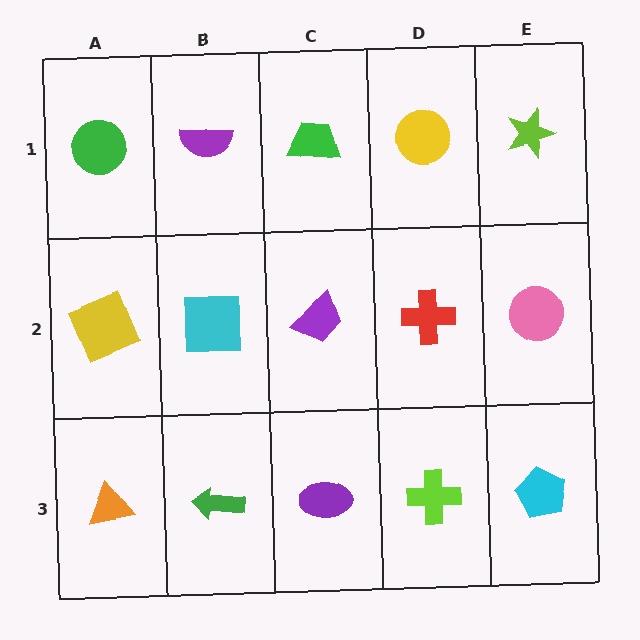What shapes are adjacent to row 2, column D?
A yellow circle (row 1, column D), a lime cross (row 3, column D), a purple trapezoid (row 2, column C), a pink circle (row 2, column E).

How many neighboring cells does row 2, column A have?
3.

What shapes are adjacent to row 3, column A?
A yellow square (row 2, column A), a green arrow (row 3, column B).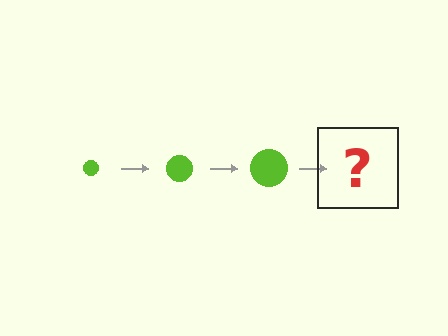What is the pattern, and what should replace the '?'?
The pattern is that the circle gets progressively larger each step. The '?' should be a lime circle, larger than the previous one.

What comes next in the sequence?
The next element should be a lime circle, larger than the previous one.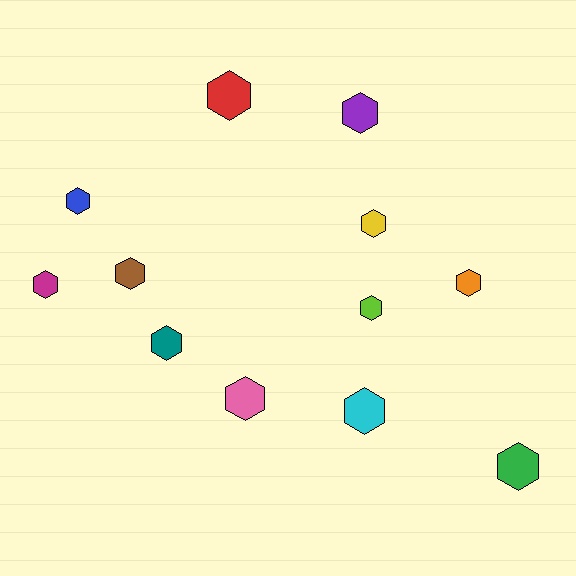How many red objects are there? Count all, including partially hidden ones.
There is 1 red object.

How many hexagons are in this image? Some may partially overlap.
There are 12 hexagons.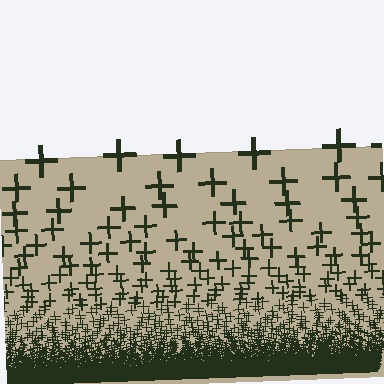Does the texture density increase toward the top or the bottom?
Density increases toward the bottom.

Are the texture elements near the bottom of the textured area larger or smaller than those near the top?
Smaller. The gradient is inverted — elements near the bottom are smaller and denser.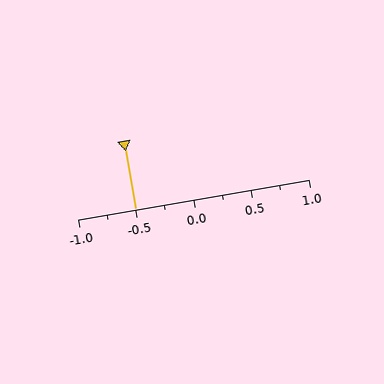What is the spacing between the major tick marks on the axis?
The major ticks are spaced 0.5 apart.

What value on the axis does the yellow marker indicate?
The marker indicates approximately -0.5.